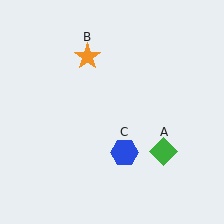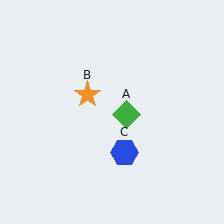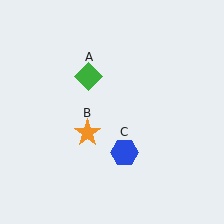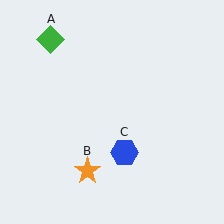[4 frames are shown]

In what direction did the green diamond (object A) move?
The green diamond (object A) moved up and to the left.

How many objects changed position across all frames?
2 objects changed position: green diamond (object A), orange star (object B).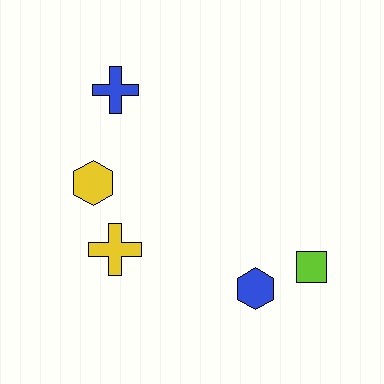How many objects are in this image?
There are 5 objects.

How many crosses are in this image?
There are 2 crosses.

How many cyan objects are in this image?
There are no cyan objects.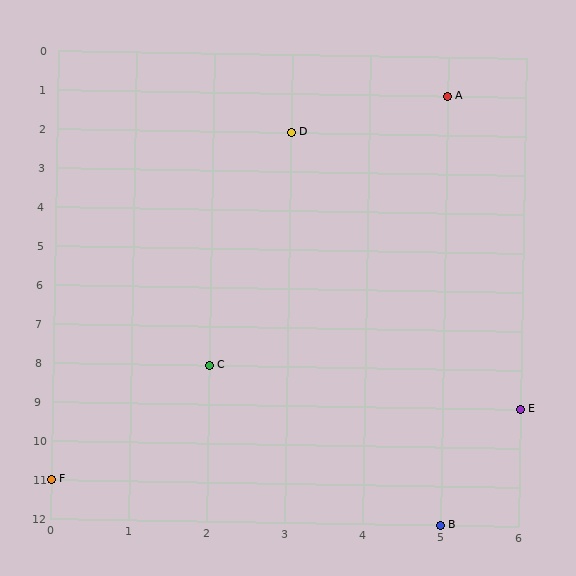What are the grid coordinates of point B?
Point B is at grid coordinates (5, 12).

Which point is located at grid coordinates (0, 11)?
Point F is at (0, 11).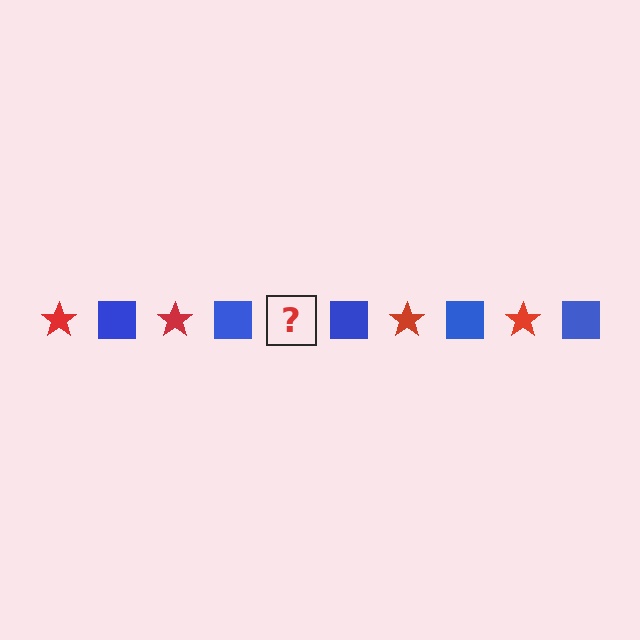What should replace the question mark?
The question mark should be replaced with a red star.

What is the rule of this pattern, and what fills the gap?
The rule is that the pattern alternates between red star and blue square. The gap should be filled with a red star.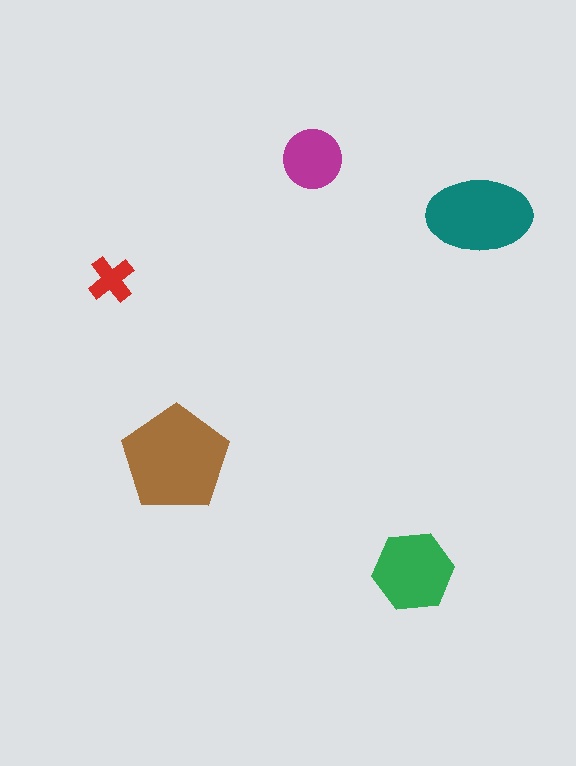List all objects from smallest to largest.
The red cross, the magenta circle, the green hexagon, the teal ellipse, the brown pentagon.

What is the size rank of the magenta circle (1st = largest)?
4th.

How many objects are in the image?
There are 5 objects in the image.